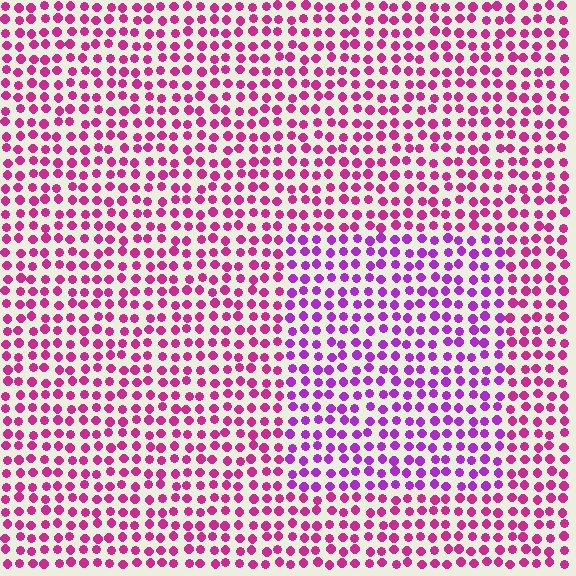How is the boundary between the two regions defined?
The boundary is defined purely by a slight shift in hue (about 32 degrees). Spacing, size, and orientation are identical on both sides.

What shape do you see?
I see a rectangle.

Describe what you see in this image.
The image is filled with small magenta elements in a uniform arrangement. A rectangle-shaped region is visible where the elements are tinted to a slightly different hue, forming a subtle color boundary.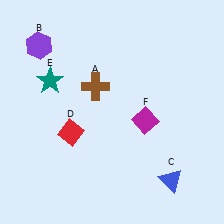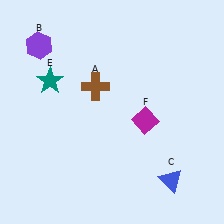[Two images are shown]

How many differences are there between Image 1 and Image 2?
There is 1 difference between the two images.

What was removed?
The red diamond (D) was removed in Image 2.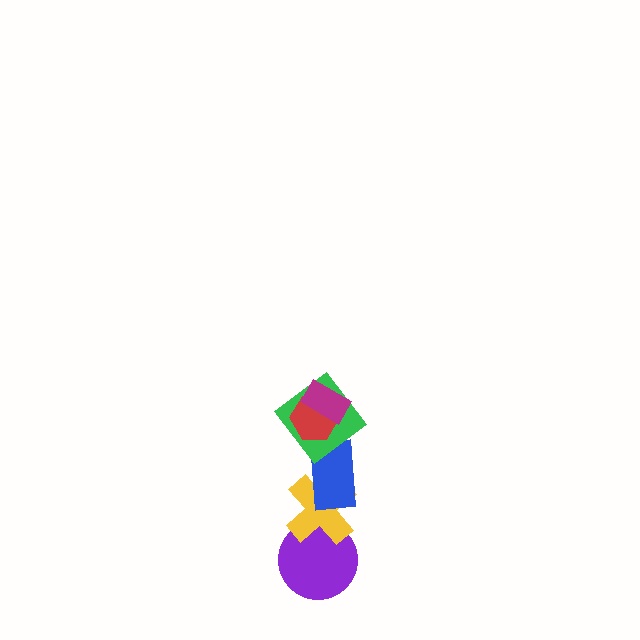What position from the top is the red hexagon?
The red hexagon is 2nd from the top.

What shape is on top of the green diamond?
The red hexagon is on top of the green diamond.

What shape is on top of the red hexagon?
The magenta rectangle is on top of the red hexagon.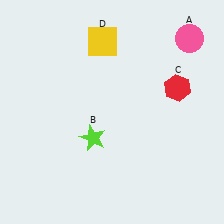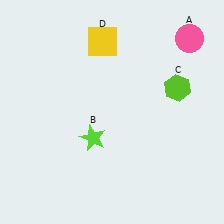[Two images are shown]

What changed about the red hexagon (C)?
In Image 1, C is red. In Image 2, it changed to lime.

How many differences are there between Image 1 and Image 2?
There is 1 difference between the two images.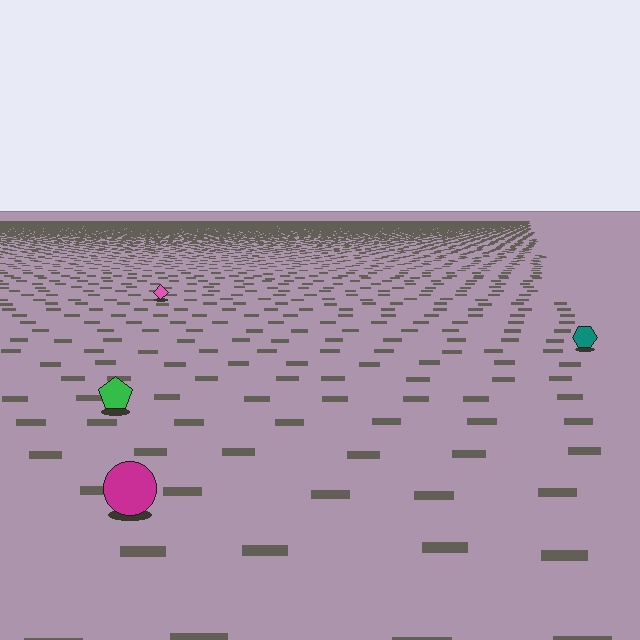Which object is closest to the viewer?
The magenta circle is closest. The texture marks near it are larger and more spread out.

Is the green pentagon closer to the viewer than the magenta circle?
No. The magenta circle is closer — you can tell from the texture gradient: the ground texture is coarser near it.